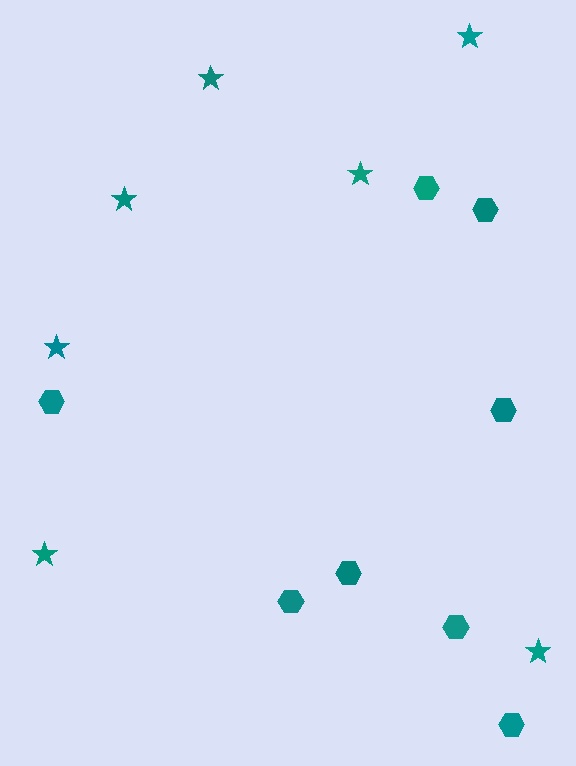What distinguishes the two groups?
There are 2 groups: one group of stars (7) and one group of hexagons (8).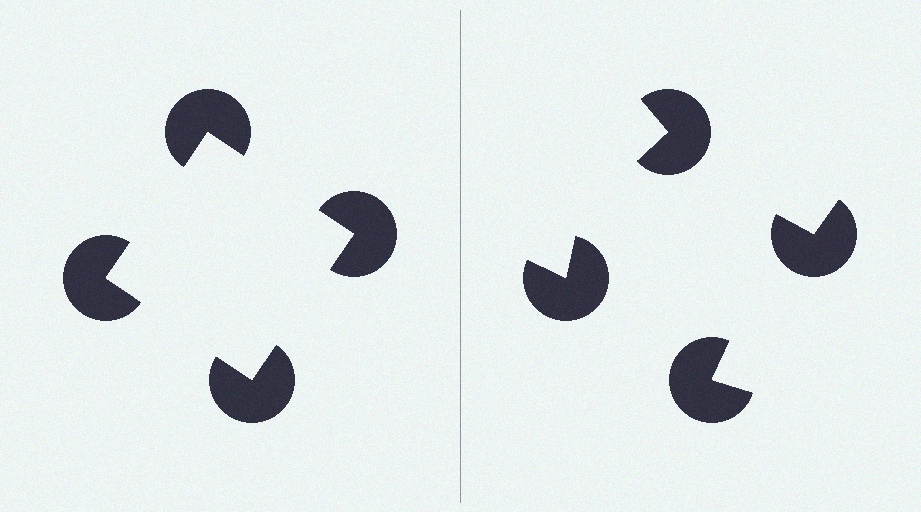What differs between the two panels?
The pac-man discs are positioned identically on both sides; only the wedge orientations differ. On the left they align to a square; on the right they are misaligned.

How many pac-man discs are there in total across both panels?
8 — 4 on each side.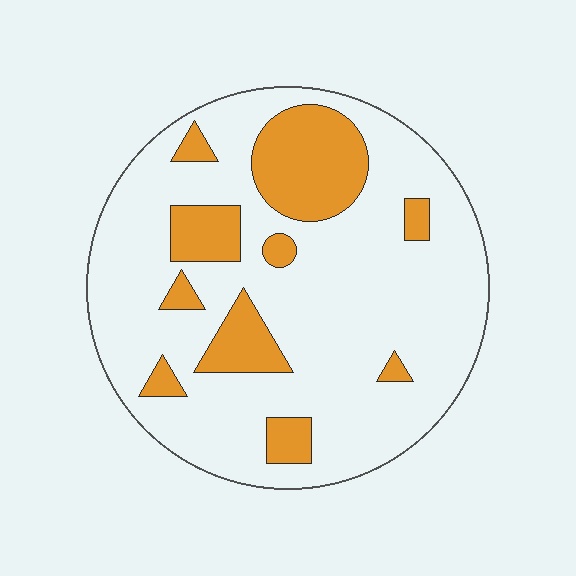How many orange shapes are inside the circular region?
10.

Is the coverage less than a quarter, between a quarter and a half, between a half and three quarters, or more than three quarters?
Less than a quarter.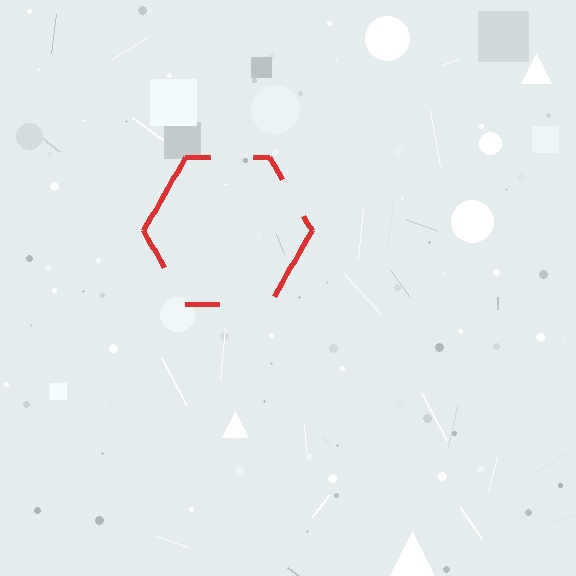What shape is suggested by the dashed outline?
The dashed outline suggests a hexagon.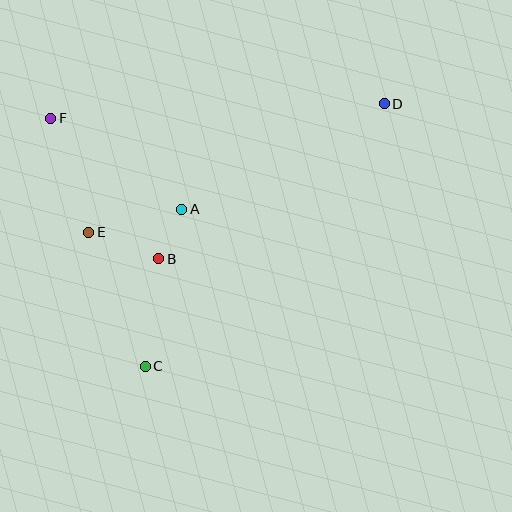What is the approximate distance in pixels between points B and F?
The distance between B and F is approximately 177 pixels.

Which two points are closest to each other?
Points A and B are closest to each other.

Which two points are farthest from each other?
Points C and D are farthest from each other.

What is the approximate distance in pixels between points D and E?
The distance between D and E is approximately 322 pixels.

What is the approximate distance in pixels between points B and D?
The distance between B and D is approximately 273 pixels.